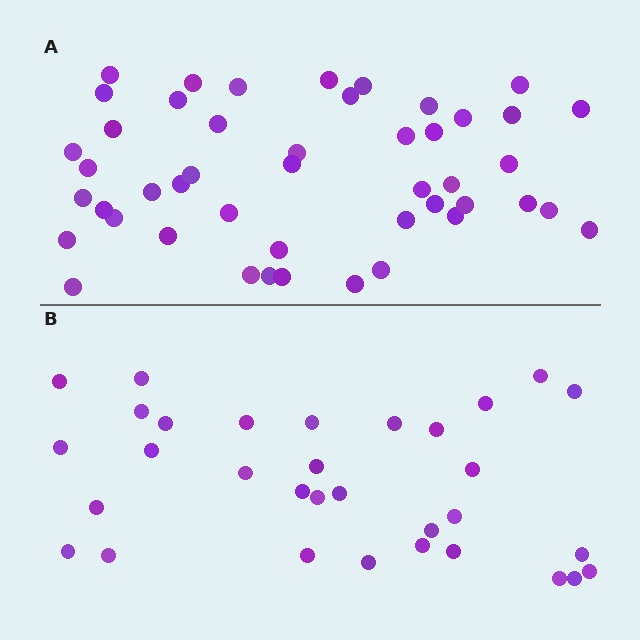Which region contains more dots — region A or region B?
Region A (the top region) has more dots.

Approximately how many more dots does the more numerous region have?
Region A has approximately 15 more dots than region B.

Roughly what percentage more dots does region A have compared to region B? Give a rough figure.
About 45% more.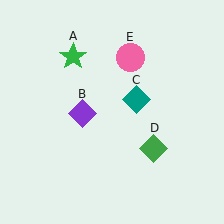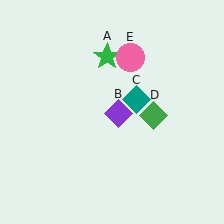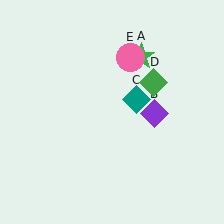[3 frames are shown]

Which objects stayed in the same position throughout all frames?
Teal diamond (object C) and pink circle (object E) remained stationary.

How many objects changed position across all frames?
3 objects changed position: green star (object A), purple diamond (object B), green diamond (object D).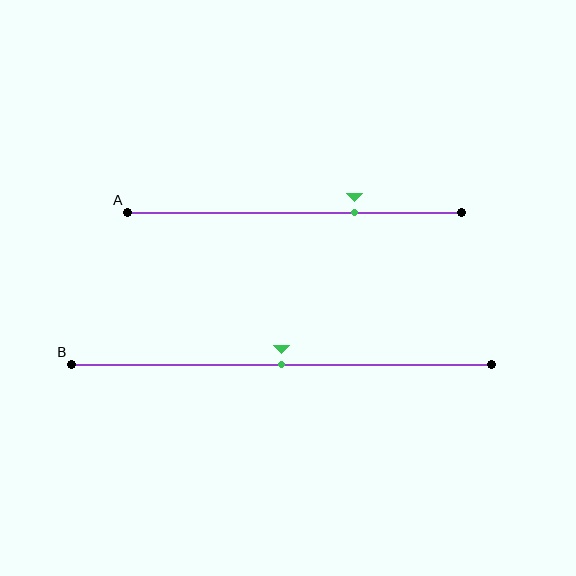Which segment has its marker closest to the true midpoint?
Segment B has its marker closest to the true midpoint.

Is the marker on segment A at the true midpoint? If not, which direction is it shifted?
No, the marker on segment A is shifted to the right by about 18% of the segment length.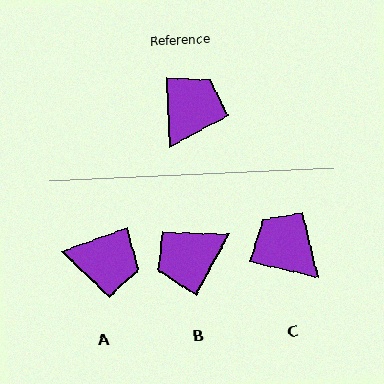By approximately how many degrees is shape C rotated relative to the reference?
Approximately 74 degrees counter-clockwise.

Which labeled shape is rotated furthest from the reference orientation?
B, about 149 degrees away.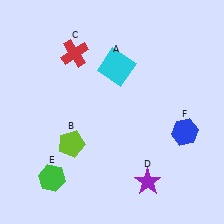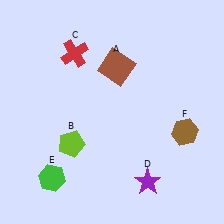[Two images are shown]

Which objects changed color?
A changed from cyan to brown. F changed from blue to brown.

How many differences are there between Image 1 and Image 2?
There are 2 differences between the two images.